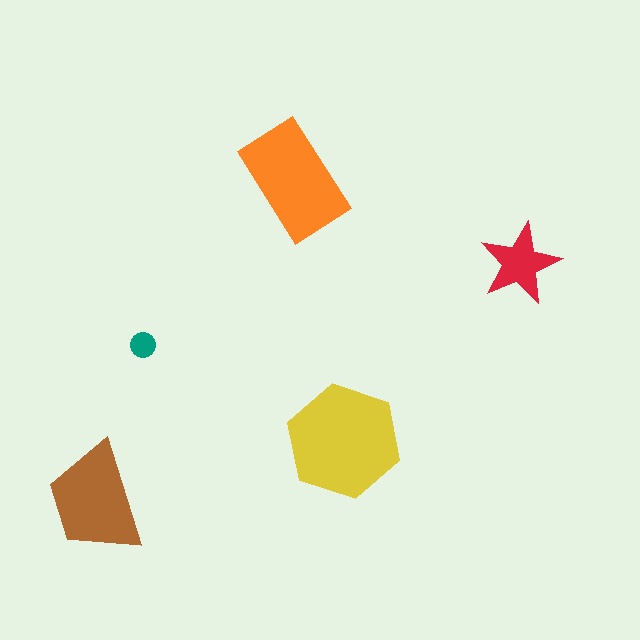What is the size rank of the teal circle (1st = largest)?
5th.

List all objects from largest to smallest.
The yellow hexagon, the orange rectangle, the brown trapezoid, the red star, the teal circle.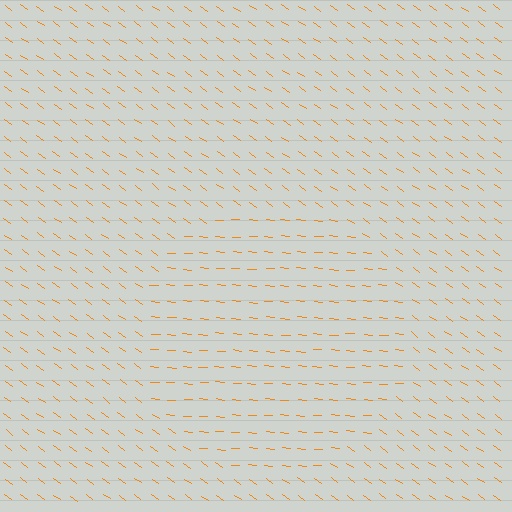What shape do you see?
I see a circle.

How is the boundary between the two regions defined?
The boundary is defined purely by a change in line orientation (approximately 30 degrees difference). All lines are the same color and thickness.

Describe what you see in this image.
The image is filled with small orange line segments. A circle region in the image has lines oriented differently from the surrounding lines, creating a visible texture boundary.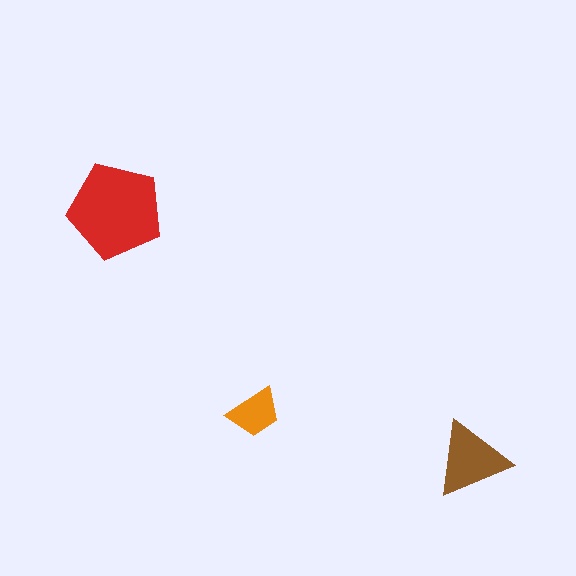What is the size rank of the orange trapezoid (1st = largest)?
3rd.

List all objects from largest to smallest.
The red pentagon, the brown triangle, the orange trapezoid.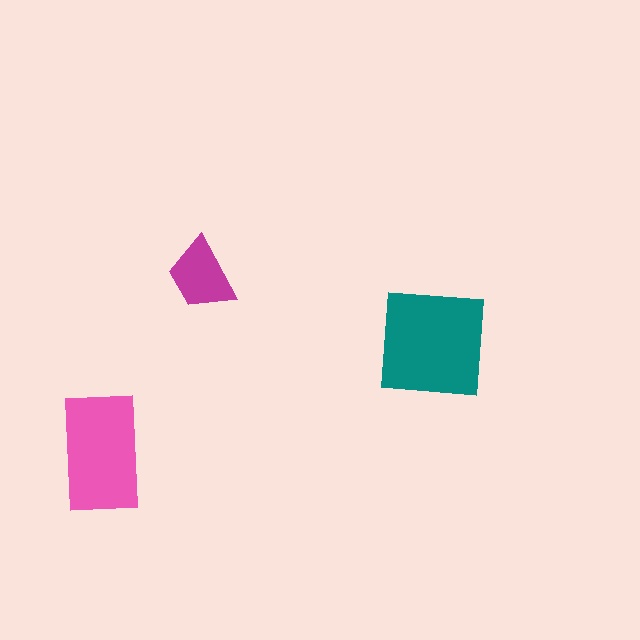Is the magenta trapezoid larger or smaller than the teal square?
Smaller.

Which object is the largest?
The teal square.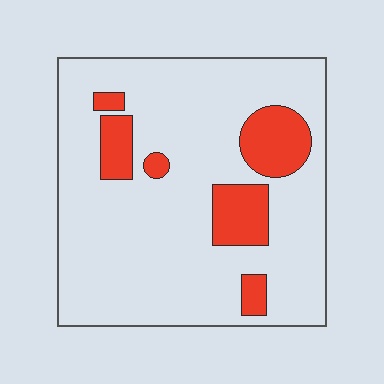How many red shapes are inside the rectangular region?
6.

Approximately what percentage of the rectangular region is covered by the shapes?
Approximately 15%.